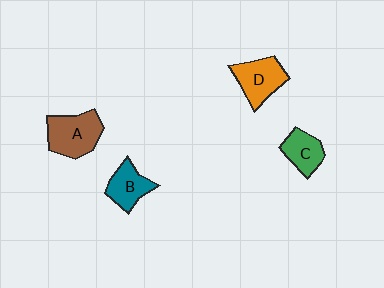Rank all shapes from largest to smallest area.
From largest to smallest: A (brown), D (orange), B (teal), C (green).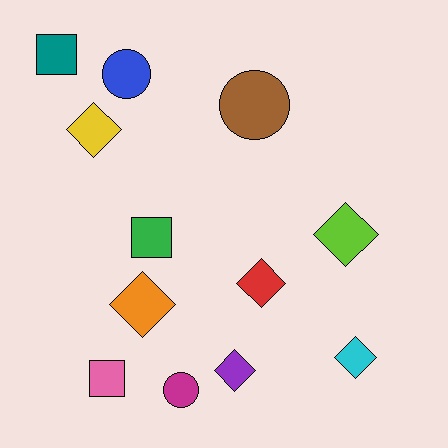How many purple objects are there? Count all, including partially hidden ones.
There is 1 purple object.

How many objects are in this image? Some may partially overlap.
There are 12 objects.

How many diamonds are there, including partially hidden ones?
There are 6 diamonds.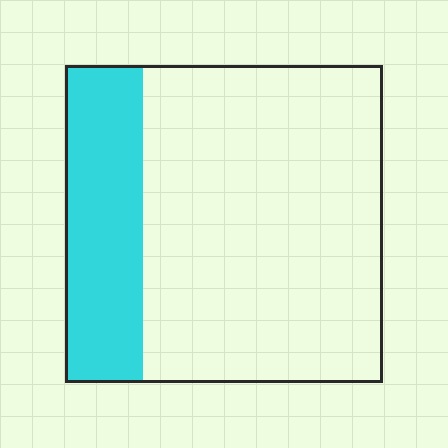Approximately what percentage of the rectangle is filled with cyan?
Approximately 25%.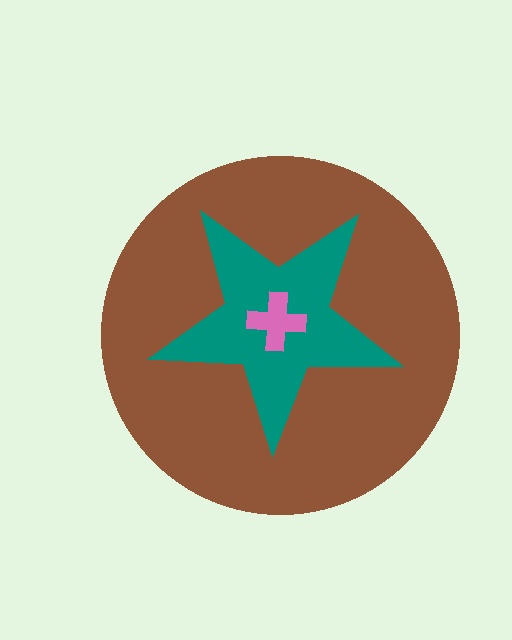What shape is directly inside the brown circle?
The teal star.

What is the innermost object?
The pink cross.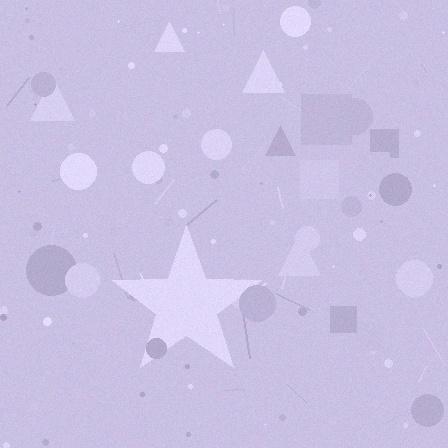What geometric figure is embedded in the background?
A star is embedded in the background.